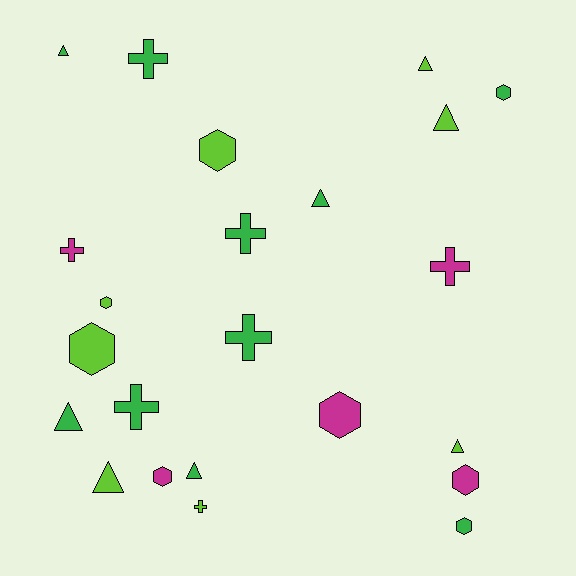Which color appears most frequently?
Green, with 10 objects.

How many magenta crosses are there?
There are 2 magenta crosses.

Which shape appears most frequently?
Triangle, with 8 objects.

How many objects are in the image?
There are 23 objects.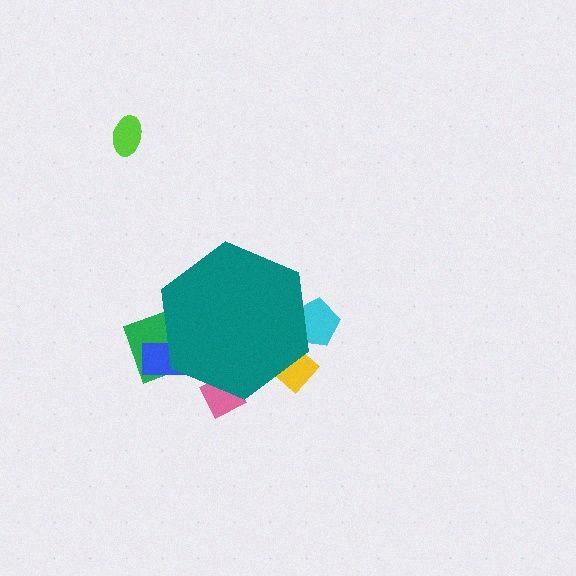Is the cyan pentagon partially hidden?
Yes, the cyan pentagon is partially hidden behind the teal hexagon.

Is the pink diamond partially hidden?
Yes, the pink diamond is partially hidden behind the teal hexagon.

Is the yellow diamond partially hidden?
Yes, the yellow diamond is partially hidden behind the teal hexagon.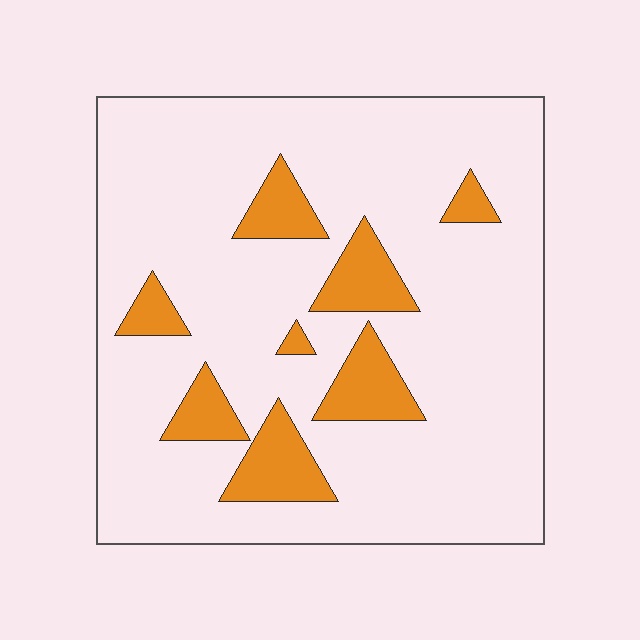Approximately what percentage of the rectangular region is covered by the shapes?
Approximately 15%.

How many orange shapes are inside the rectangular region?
8.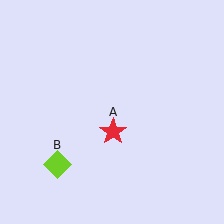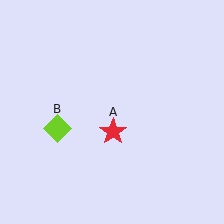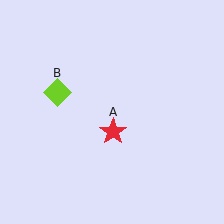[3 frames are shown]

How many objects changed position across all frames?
1 object changed position: lime diamond (object B).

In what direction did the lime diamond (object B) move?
The lime diamond (object B) moved up.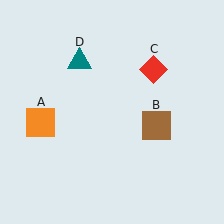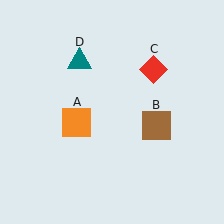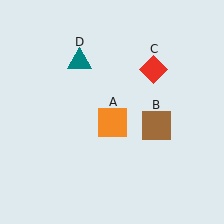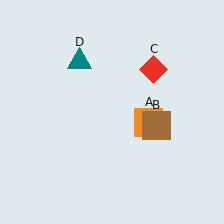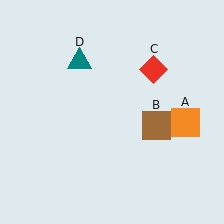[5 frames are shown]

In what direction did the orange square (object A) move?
The orange square (object A) moved right.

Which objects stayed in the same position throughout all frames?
Brown square (object B) and red diamond (object C) and teal triangle (object D) remained stationary.